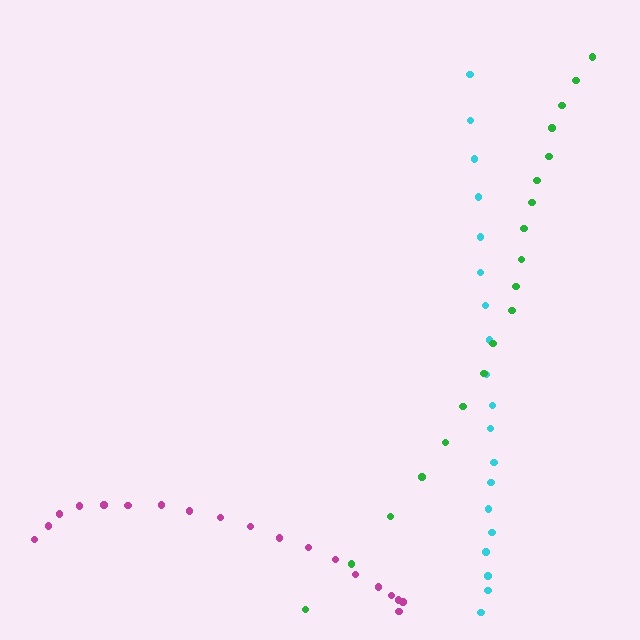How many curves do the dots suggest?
There are 3 distinct paths.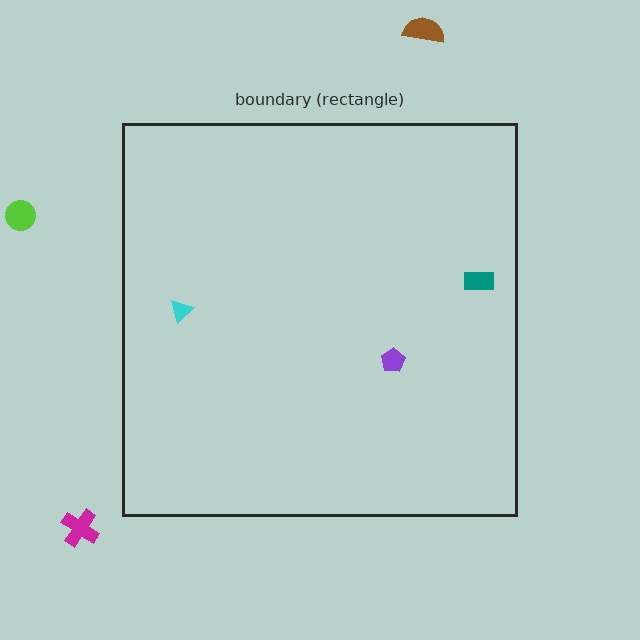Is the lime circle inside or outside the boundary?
Outside.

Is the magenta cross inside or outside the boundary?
Outside.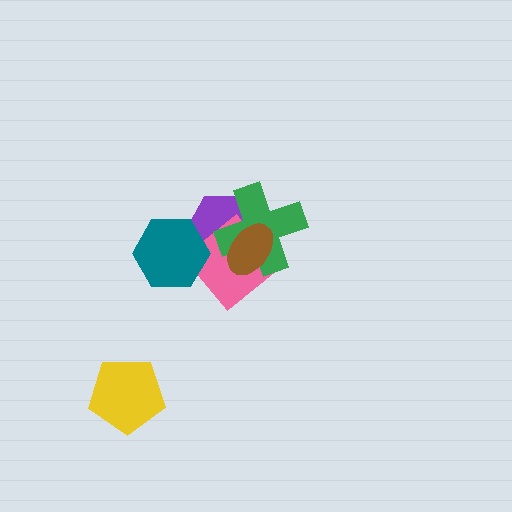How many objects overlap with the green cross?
3 objects overlap with the green cross.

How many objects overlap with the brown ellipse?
3 objects overlap with the brown ellipse.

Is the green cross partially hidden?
Yes, it is partially covered by another shape.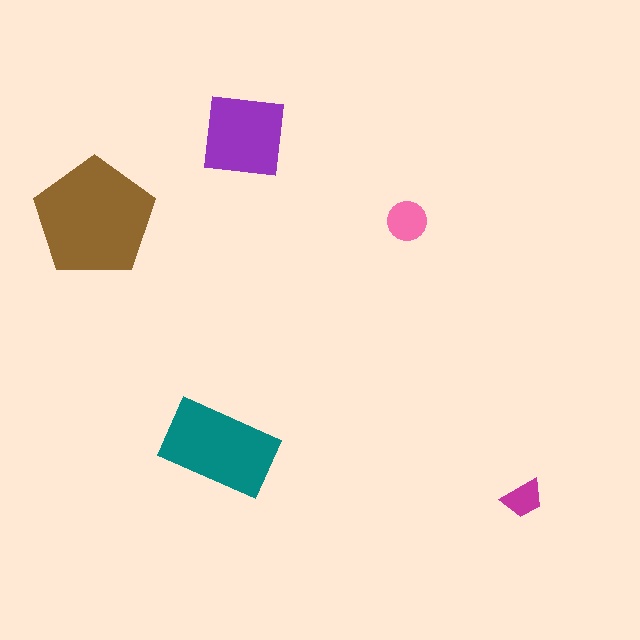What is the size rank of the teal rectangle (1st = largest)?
2nd.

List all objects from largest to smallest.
The brown pentagon, the teal rectangle, the purple square, the pink circle, the magenta trapezoid.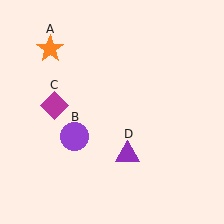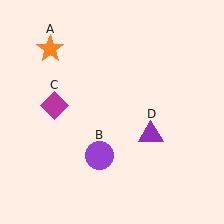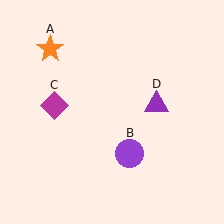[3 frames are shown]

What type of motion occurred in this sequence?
The purple circle (object B), purple triangle (object D) rotated counterclockwise around the center of the scene.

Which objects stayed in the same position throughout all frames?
Orange star (object A) and magenta diamond (object C) remained stationary.